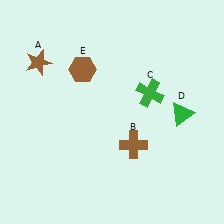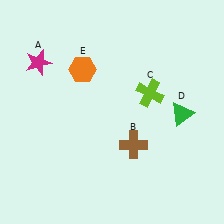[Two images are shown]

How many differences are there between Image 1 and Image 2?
There are 3 differences between the two images.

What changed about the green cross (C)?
In Image 1, C is green. In Image 2, it changed to lime.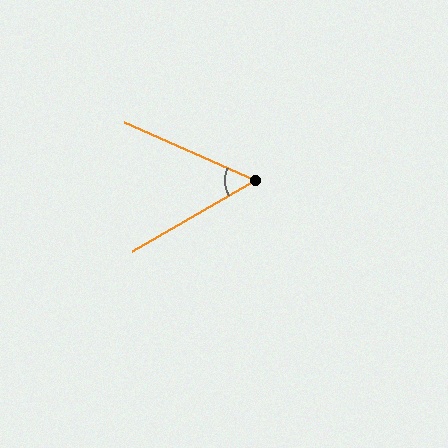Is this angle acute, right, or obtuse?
It is acute.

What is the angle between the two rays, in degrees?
Approximately 54 degrees.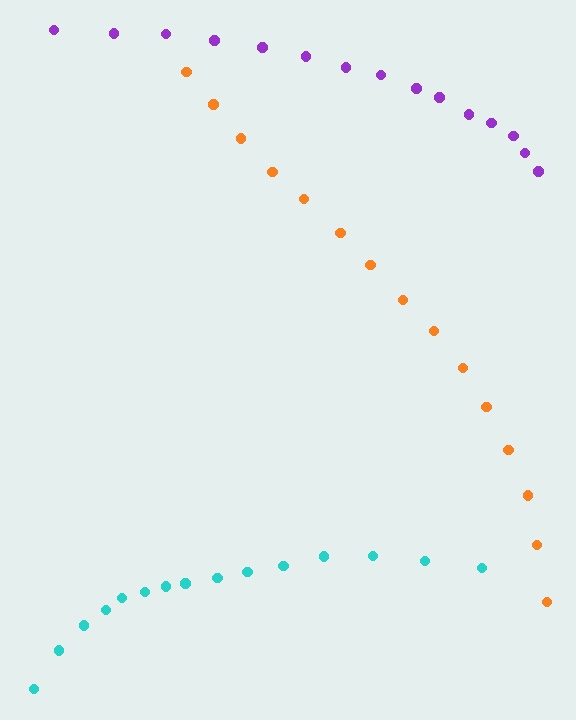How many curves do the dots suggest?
There are 3 distinct paths.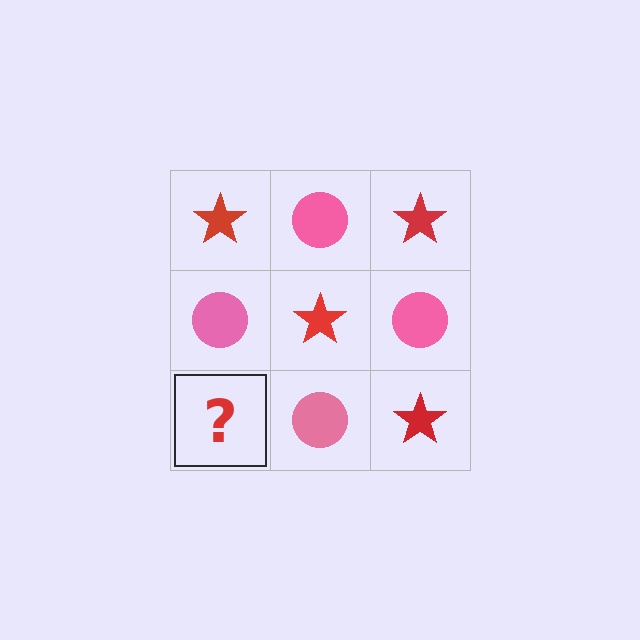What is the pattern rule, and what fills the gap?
The rule is that it alternates red star and pink circle in a checkerboard pattern. The gap should be filled with a red star.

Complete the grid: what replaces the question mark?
The question mark should be replaced with a red star.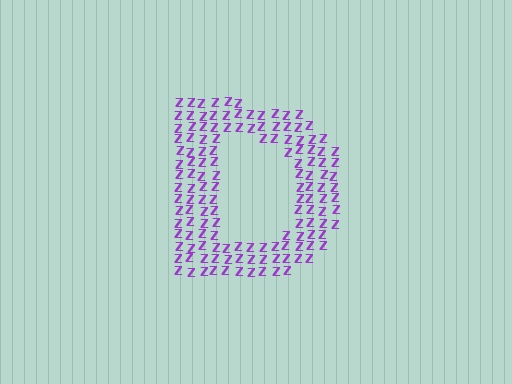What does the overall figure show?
The overall figure shows the letter D.